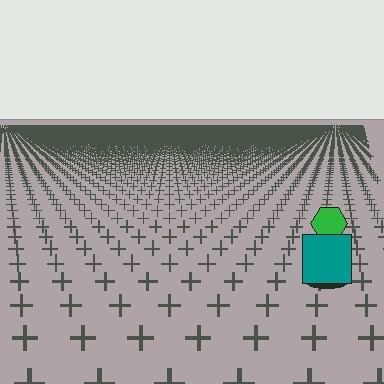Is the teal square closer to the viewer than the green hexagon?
Yes. The teal square is closer — you can tell from the texture gradient: the ground texture is coarser near it.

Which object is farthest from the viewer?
The green hexagon is farthest from the viewer. It appears smaller and the ground texture around it is denser.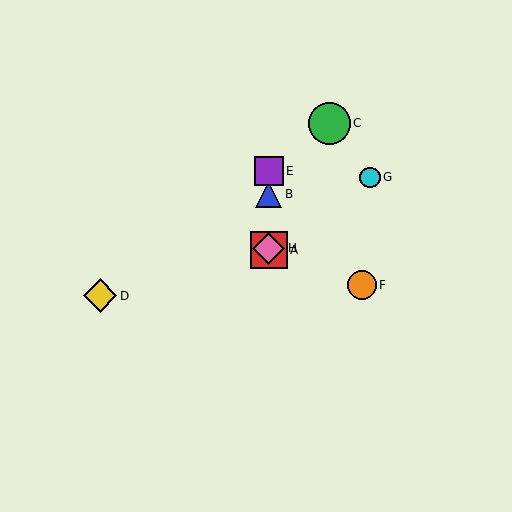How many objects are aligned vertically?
4 objects (A, B, E, H) are aligned vertically.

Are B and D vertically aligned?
No, B is at x≈269 and D is at x≈100.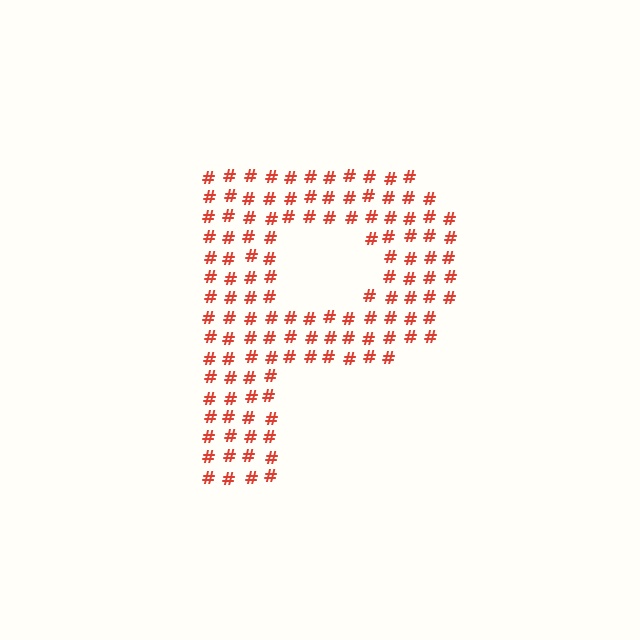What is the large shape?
The large shape is the letter P.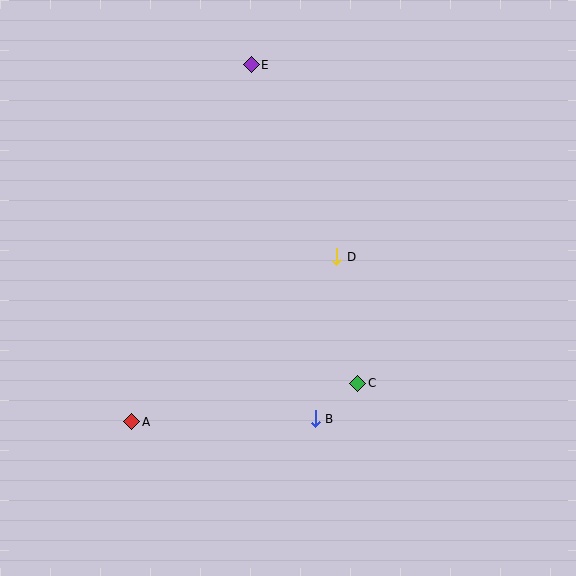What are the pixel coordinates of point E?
Point E is at (251, 65).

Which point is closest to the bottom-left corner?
Point A is closest to the bottom-left corner.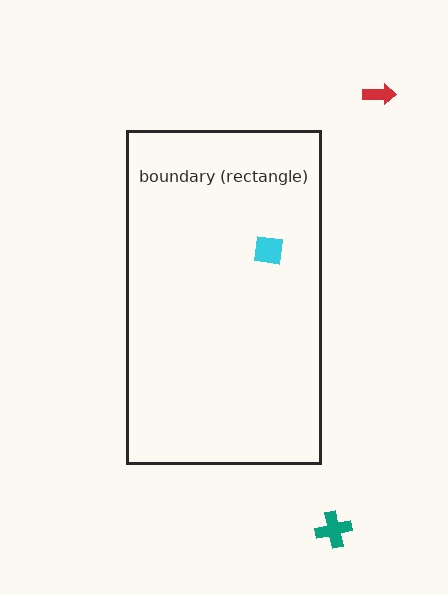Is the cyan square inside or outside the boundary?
Inside.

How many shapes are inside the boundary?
1 inside, 2 outside.